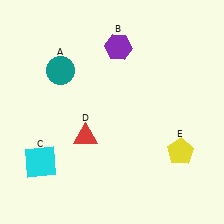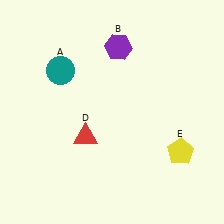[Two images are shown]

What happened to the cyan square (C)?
The cyan square (C) was removed in Image 2. It was in the bottom-left area of Image 1.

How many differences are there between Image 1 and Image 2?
There is 1 difference between the two images.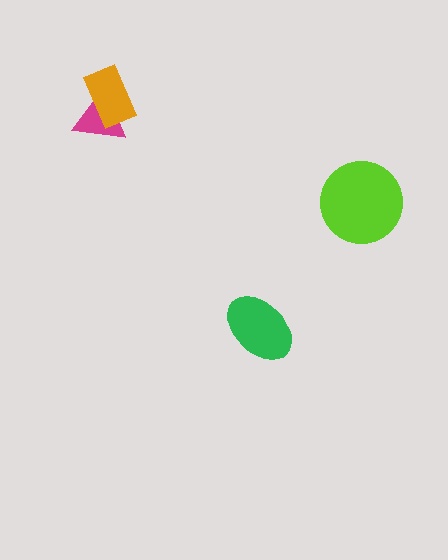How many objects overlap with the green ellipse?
0 objects overlap with the green ellipse.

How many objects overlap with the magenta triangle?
1 object overlaps with the magenta triangle.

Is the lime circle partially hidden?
No, no other shape covers it.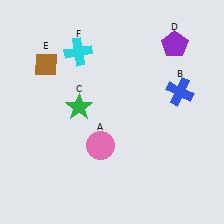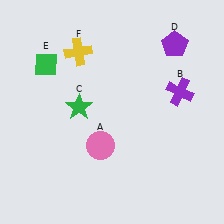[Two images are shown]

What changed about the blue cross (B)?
In Image 1, B is blue. In Image 2, it changed to purple.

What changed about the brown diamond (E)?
In Image 1, E is brown. In Image 2, it changed to green.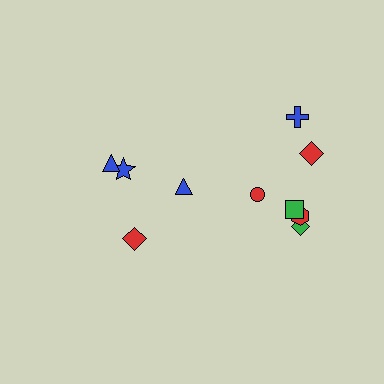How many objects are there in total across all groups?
There are 10 objects.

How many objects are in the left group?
There are 4 objects.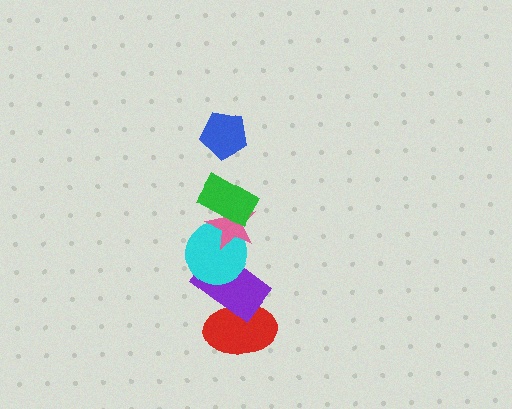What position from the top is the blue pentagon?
The blue pentagon is 1st from the top.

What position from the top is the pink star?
The pink star is 3rd from the top.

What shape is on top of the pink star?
The green rectangle is on top of the pink star.